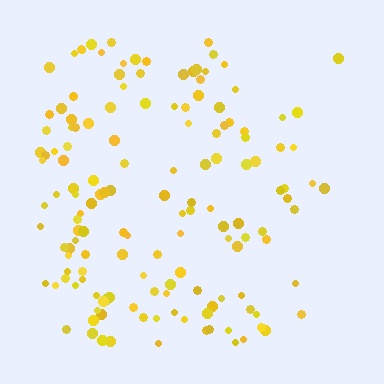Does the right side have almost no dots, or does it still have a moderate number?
Still a moderate number, just noticeably fewer than the left.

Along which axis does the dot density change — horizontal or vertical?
Horizontal.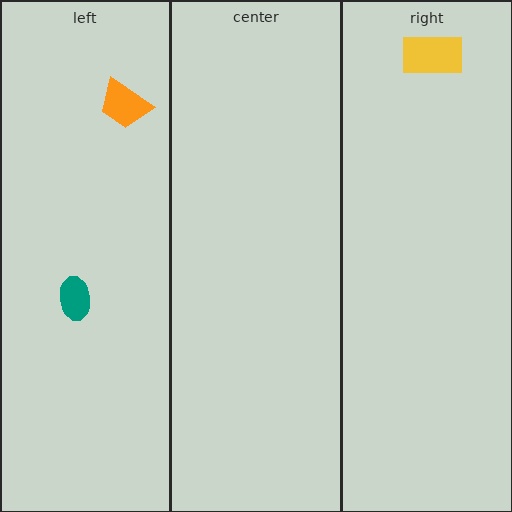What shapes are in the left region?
The orange trapezoid, the teal ellipse.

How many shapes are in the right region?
1.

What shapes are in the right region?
The yellow rectangle.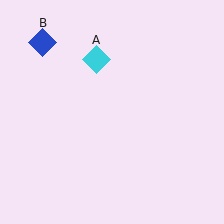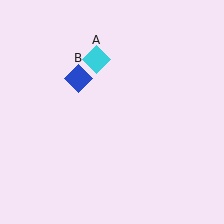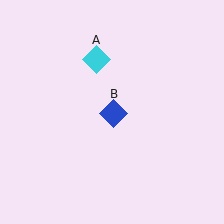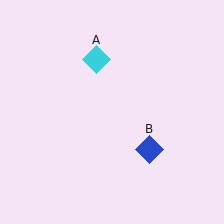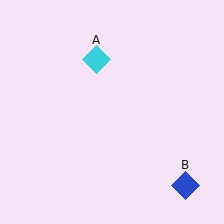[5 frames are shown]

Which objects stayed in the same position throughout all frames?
Cyan diamond (object A) remained stationary.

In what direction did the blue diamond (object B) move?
The blue diamond (object B) moved down and to the right.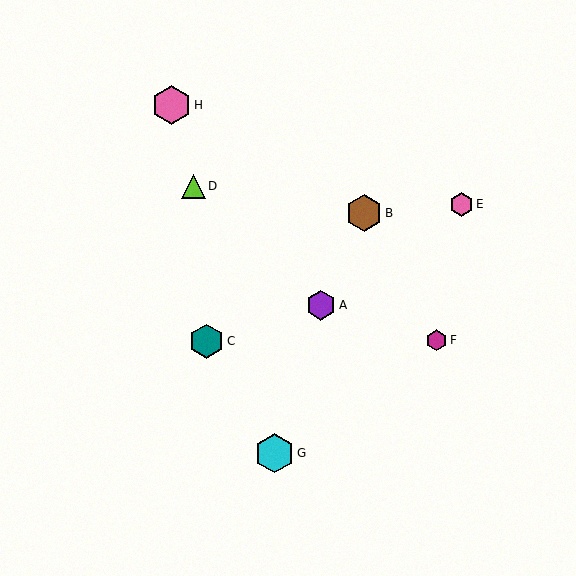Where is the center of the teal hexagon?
The center of the teal hexagon is at (207, 341).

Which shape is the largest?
The cyan hexagon (labeled G) is the largest.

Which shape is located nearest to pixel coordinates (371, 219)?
The brown hexagon (labeled B) at (364, 213) is nearest to that location.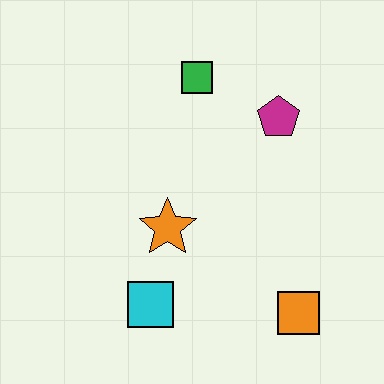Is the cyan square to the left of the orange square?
Yes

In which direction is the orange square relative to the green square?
The orange square is below the green square.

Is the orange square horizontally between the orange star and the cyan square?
No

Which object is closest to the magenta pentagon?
The green square is closest to the magenta pentagon.